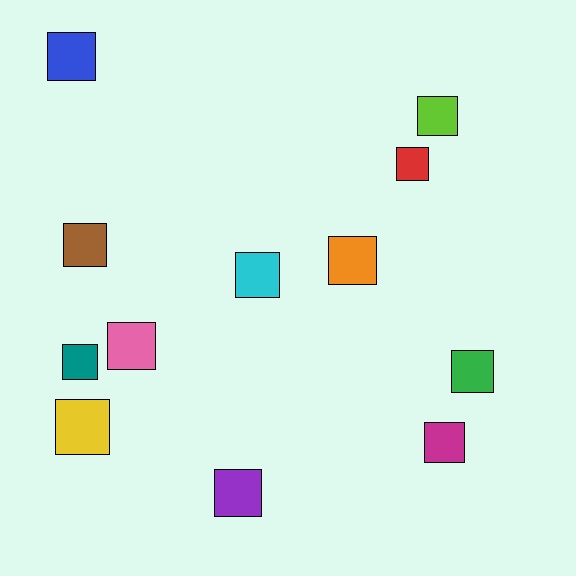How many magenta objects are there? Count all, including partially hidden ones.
There is 1 magenta object.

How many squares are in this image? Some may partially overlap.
There are 12 squares.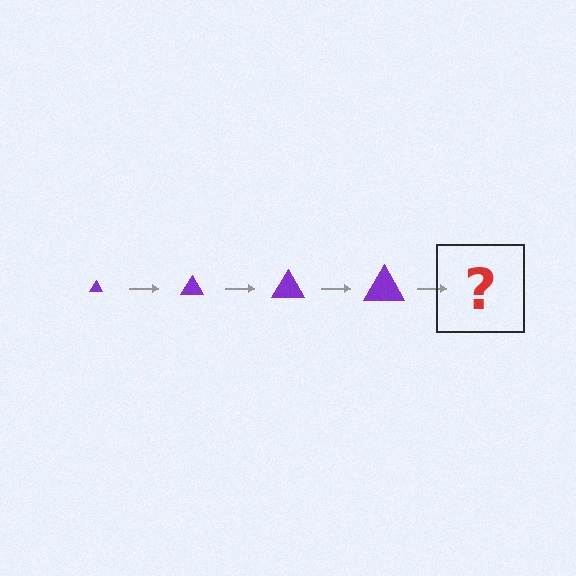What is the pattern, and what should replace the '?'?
The pattern is that the triangle gets progressively larger each step. The '?' should be a purple triangle, larger than the previous one.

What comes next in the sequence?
The next element should be a purple triangle, larger than the previous one.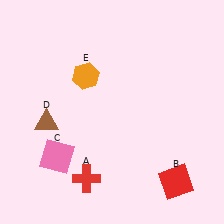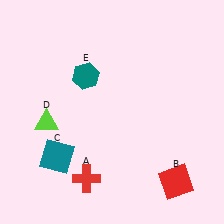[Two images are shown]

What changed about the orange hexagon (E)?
In Image 1, E is orange. In Image 2, it changed to teal.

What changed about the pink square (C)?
In Image 1, C is pink. In Image 2, it changed to teal.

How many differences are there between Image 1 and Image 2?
There are 3 differences between the two images.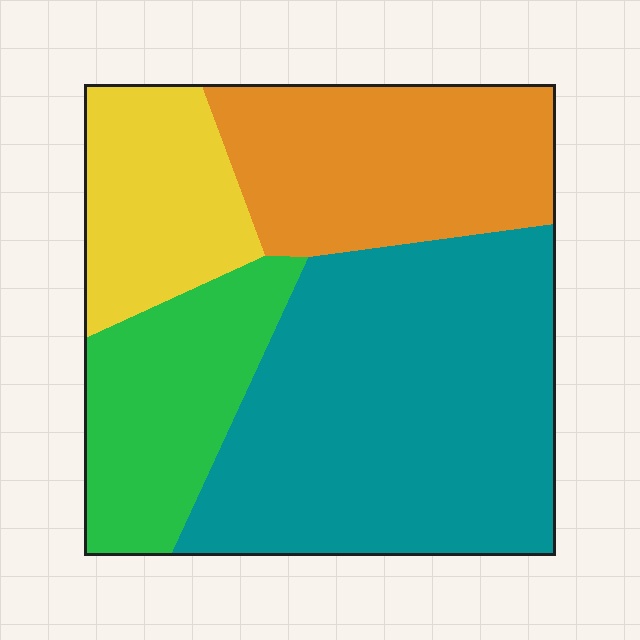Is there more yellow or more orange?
Orange.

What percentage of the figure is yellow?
Yellow covers around 15% of the figure.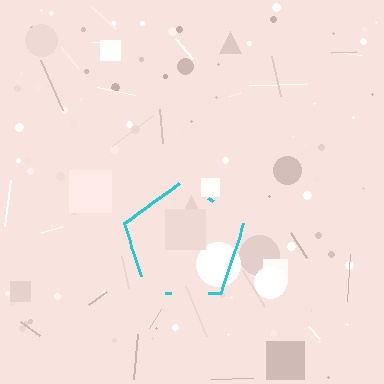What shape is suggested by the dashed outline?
The dashed outline suggests a pentagon.